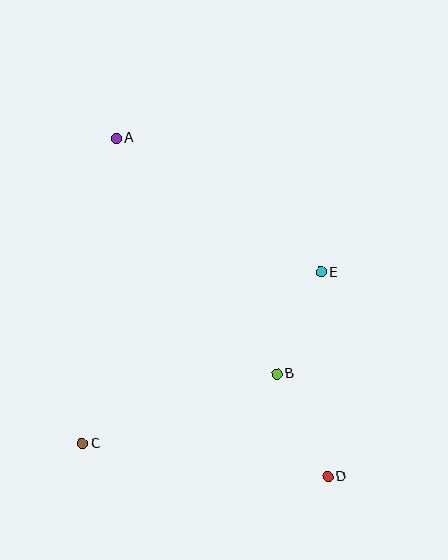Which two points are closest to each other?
Points B and E are closest to each other.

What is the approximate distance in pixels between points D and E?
The distance between D and E is approximately 204 pixels.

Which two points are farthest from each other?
Points A and D are farthest from each other.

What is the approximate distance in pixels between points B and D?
The distance between B and D is approximately 115 pixels.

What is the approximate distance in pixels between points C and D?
The distance between C and D is approximately 247 pixels.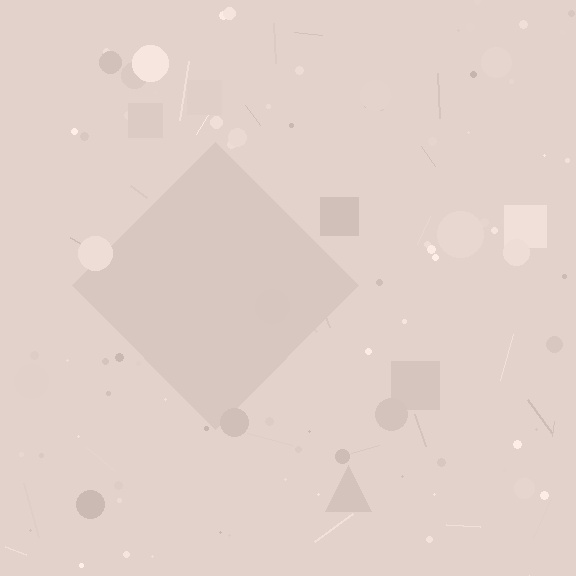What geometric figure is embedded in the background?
A diamond is embedded in the background.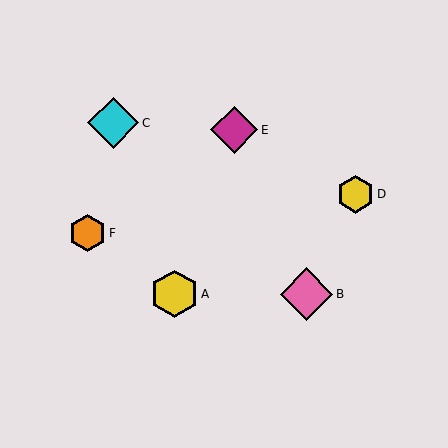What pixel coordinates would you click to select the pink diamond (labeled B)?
Click at (306, 294) to select the pink diamond B.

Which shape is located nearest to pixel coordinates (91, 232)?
The orange hexagon (labeled F) at (88, 233) is nearest to that location.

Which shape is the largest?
The pink diamond (labeled B) is the largest.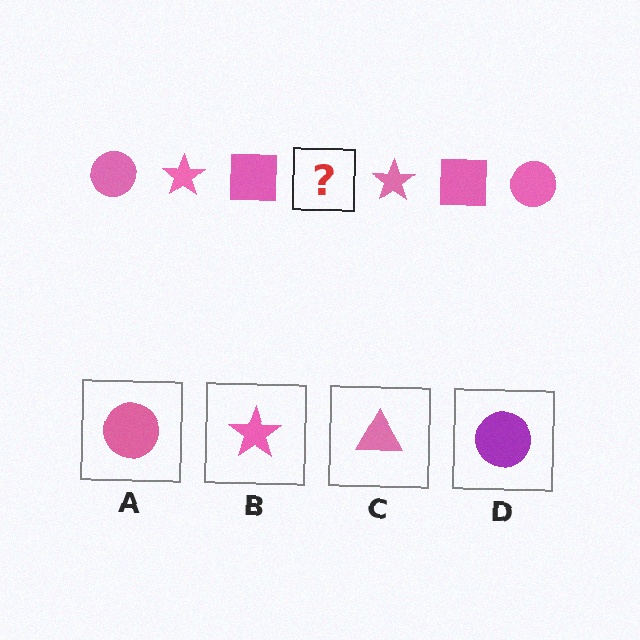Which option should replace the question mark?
Option A.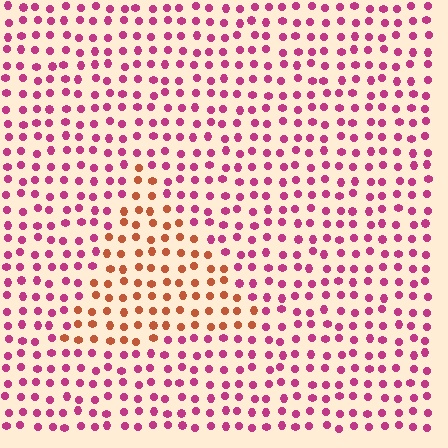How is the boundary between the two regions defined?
The boundary is defined purely by a slight shift in hue (about 49 degrees). Spacing, size, and orientation are identical on both sides.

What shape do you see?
I see a triangle.